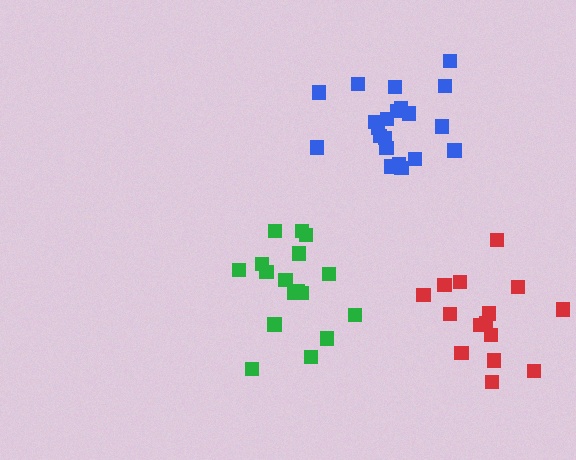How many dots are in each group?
Group 1: 18 dots, Group 2: 21 dots, Group 3: 15 dots (54 total).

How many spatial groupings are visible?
There are 3 spatial groupings.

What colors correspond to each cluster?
The clusters are colored: green, blue, red.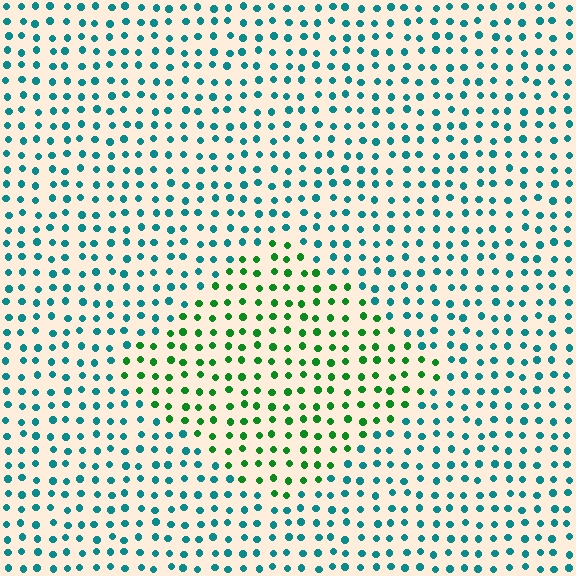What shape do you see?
I see a diamond.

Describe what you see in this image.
The image is filled with small teal elements in a uniform arrangement. A diamond-shaped region is visible where the elements are tinted to a slightly different hue, forming a subtle color boundary.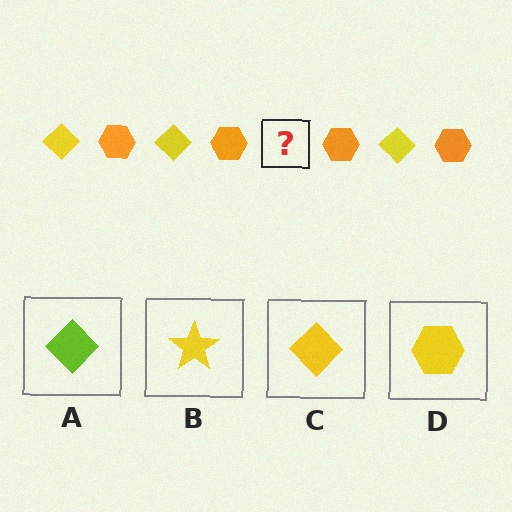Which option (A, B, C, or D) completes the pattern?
C.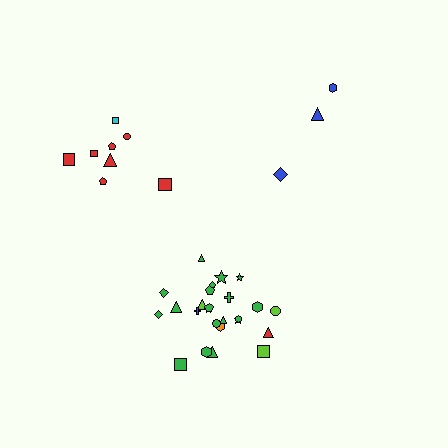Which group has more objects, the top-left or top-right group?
The top-left group.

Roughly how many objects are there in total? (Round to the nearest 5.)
Roughly 35 objects in total.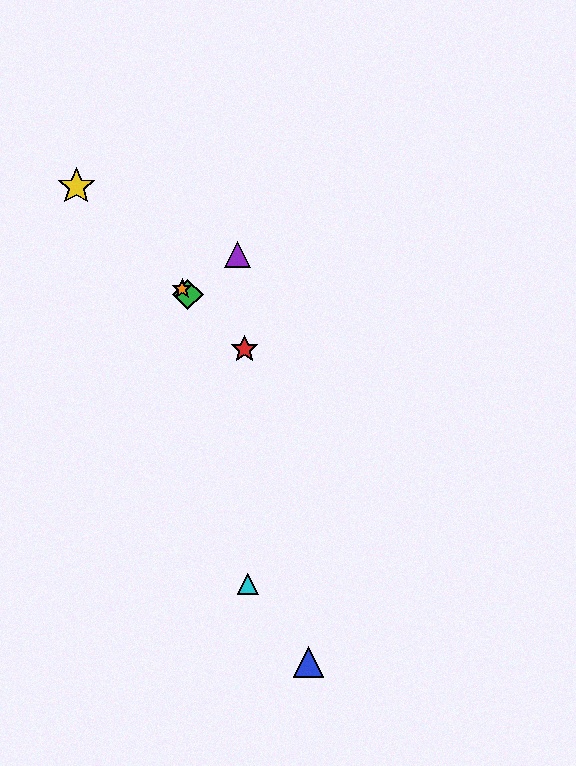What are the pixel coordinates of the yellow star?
The yellow star is at (76, 187).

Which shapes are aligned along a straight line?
The red star, the green diamond, the yellow star, the orange star are aligned along a straight line.